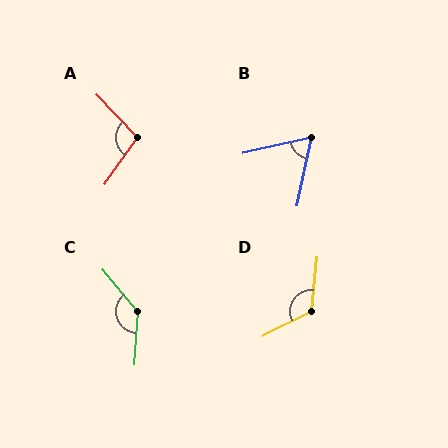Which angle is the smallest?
B, at approximately 66 degrees.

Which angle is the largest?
C, at approximately 137 degrees.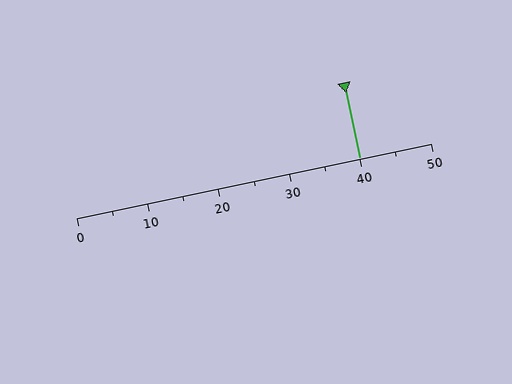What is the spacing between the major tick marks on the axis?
The major ticks are spaced 10 apart.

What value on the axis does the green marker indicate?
The marker indicates approximately 40.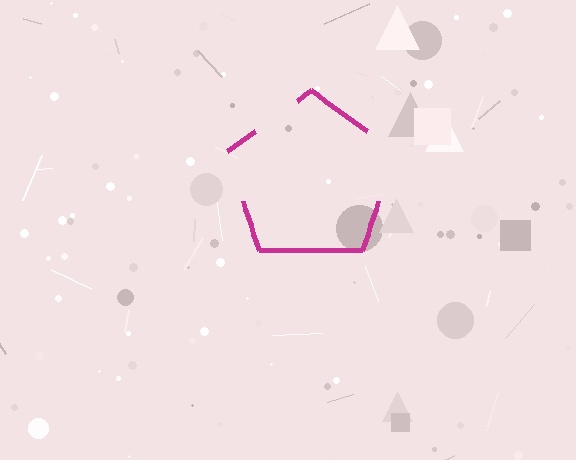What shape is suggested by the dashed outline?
The dashed outline suggests a pentagon.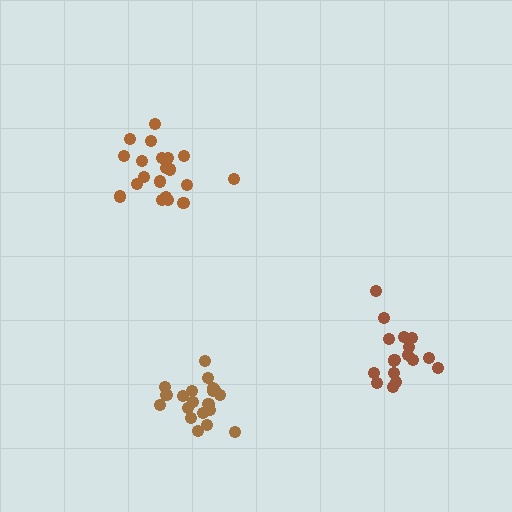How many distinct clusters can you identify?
There are 3 distinct clusters.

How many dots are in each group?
Group 1: 17 dots, Group 2: 20 dots, Group 3: 20 dots (57 total).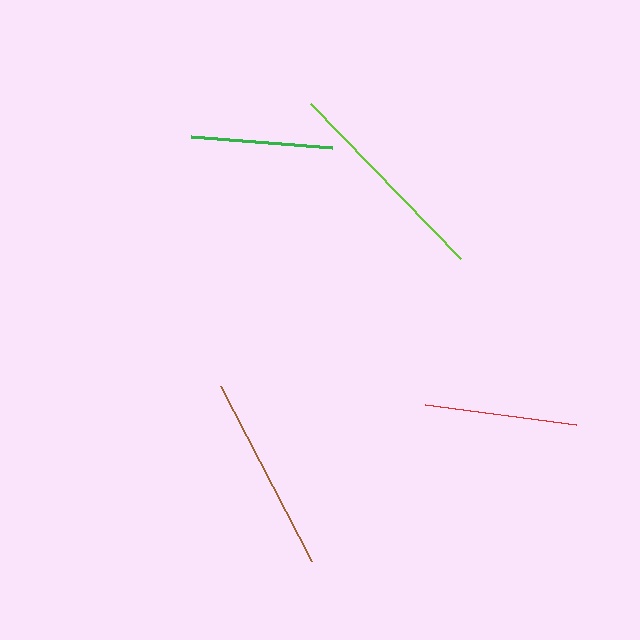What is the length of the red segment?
The red segment is approximately 152 pixels long.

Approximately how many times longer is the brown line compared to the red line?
The brown line is approximately 1.3 times the length of the red line.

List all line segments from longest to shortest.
From longest to shortest: lime, brown, red, green.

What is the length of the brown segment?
The brown segment is approximately 197 pixels long.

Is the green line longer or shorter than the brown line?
The brown line is longer than the green line.